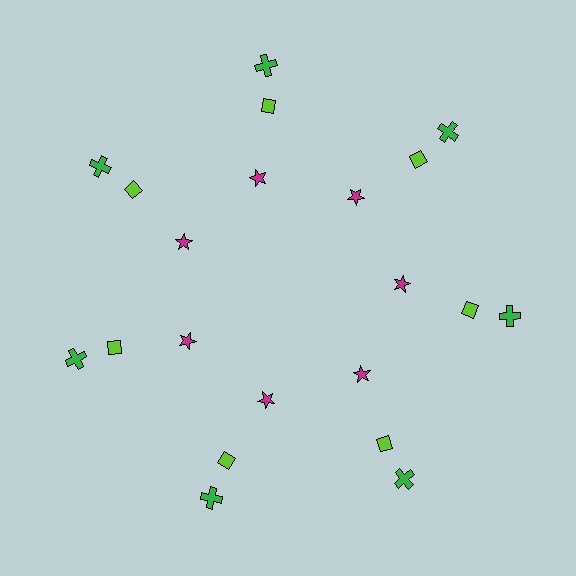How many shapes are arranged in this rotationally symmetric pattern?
There are 21 shapes, arranged in 7 groups of 3.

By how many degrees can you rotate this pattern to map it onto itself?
The pattern maps onto itself every 51 degrees of rotation.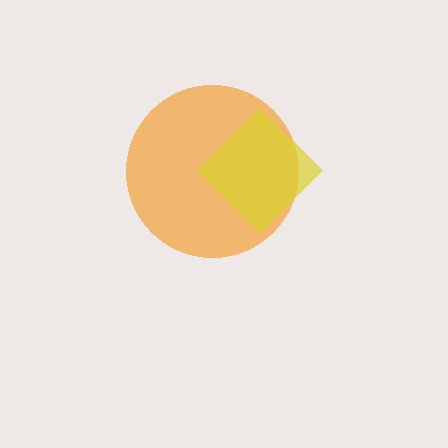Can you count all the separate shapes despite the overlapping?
Yes, there are 2 separate shapes.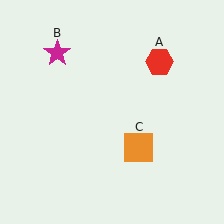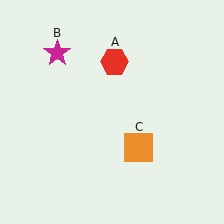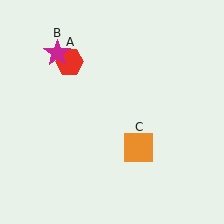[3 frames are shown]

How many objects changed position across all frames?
1 object changed position: red hexagon (object A).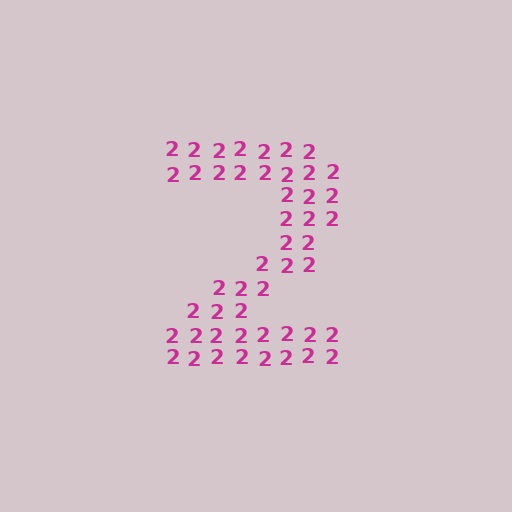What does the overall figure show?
The overall figure shows the digit 2.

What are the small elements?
The small elements are digit 2's.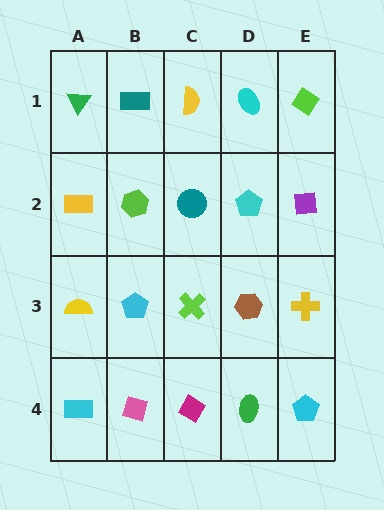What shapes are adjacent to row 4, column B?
A cyan pentagon (row 3, column B), a cyan rectangle (row 4, column A), a magenta diamond (row 4, column C).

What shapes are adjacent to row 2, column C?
A yellow semicircle (row 1, column C), a lime cross (row 3, column C), a lime hexagon (row 2, column B), a cyan pentagon (row 2, column D).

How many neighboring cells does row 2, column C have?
4.